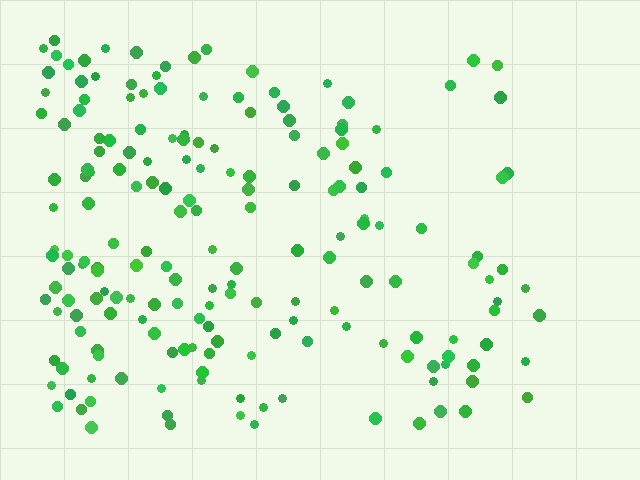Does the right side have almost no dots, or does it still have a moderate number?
Still a moderate number, just noticeably fewer than the left.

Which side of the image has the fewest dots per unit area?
The right.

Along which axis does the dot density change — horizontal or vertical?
Horizontal.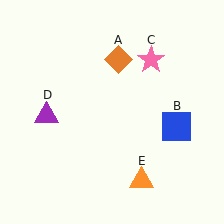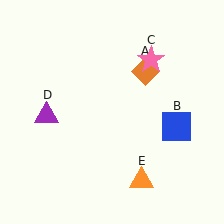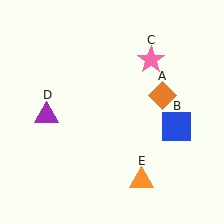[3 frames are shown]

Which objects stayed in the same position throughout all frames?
Blue square (object B) and pink star (object C) and purple triangle (object D) and orange triangle (object E) remained stationary.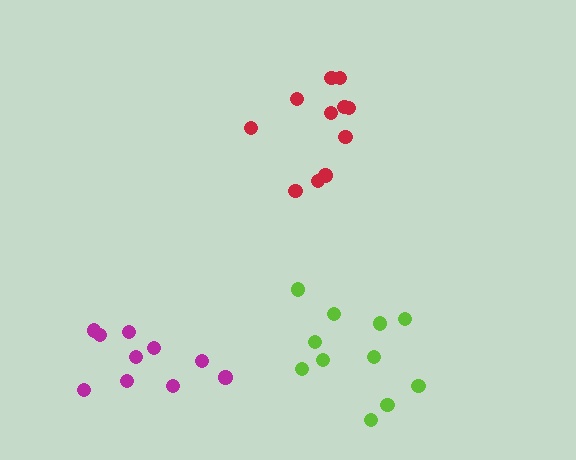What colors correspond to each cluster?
The clusters are colored: lime, red, magenta.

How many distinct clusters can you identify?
There are 3 distinct clusters.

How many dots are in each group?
Group 1: 11 dots, Group 2: 11 dots, Group 3: 10 dots (32 total).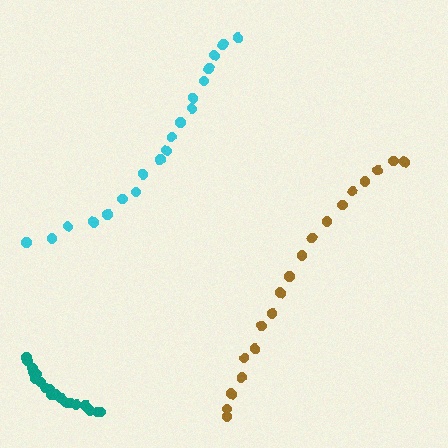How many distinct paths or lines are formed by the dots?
There are 3 distinct paths.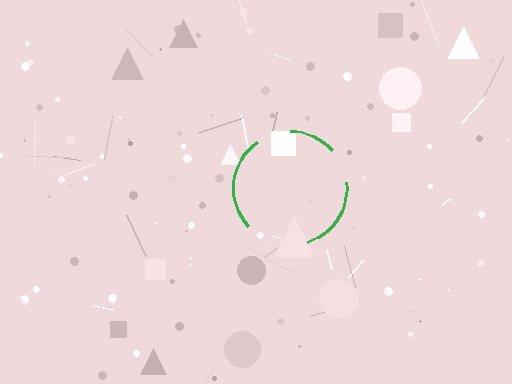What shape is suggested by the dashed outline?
The dashed outline suggests a circle.